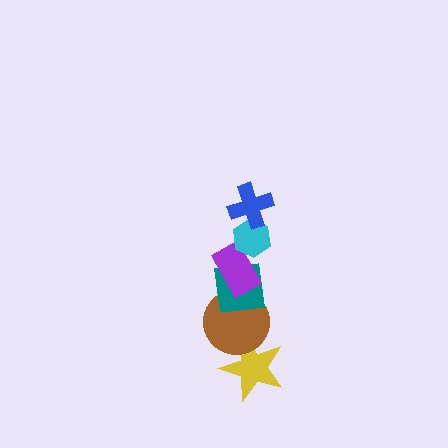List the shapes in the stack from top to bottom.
From top to bottom: the blue cross, the cyan hexagon, the purple rectangle, the teal square, the brown circle, the yellow star.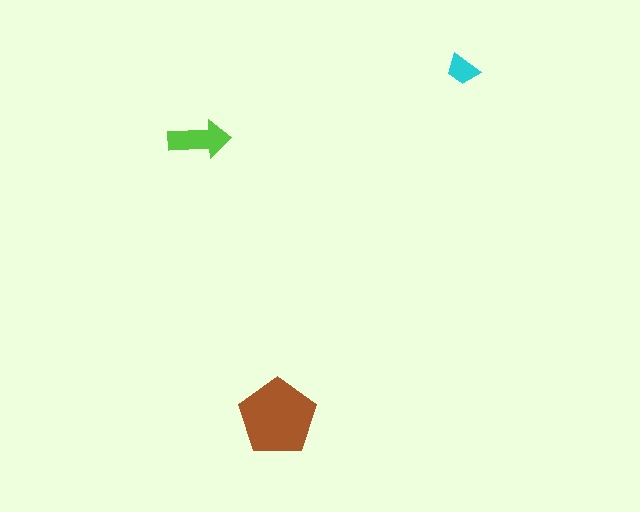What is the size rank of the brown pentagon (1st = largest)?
1st.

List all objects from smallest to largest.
The cyan trapezoid, the lime arrow, the brown pentagon.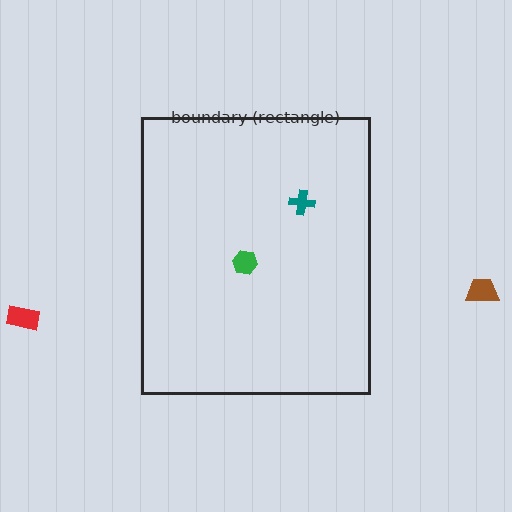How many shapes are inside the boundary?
2 inside, 2 outside.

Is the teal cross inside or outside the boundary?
Inside.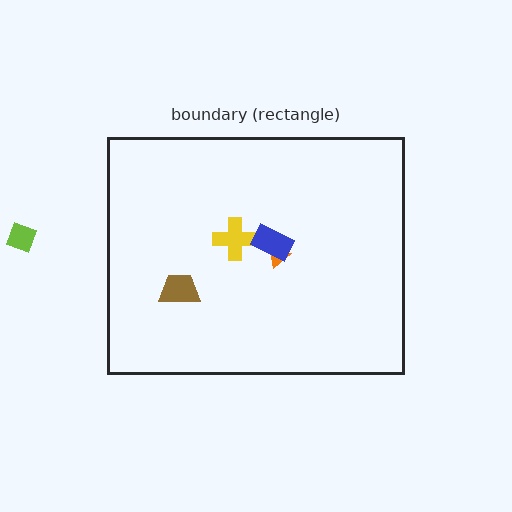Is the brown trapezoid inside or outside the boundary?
Inside.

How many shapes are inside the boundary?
5 inside, 1 outside.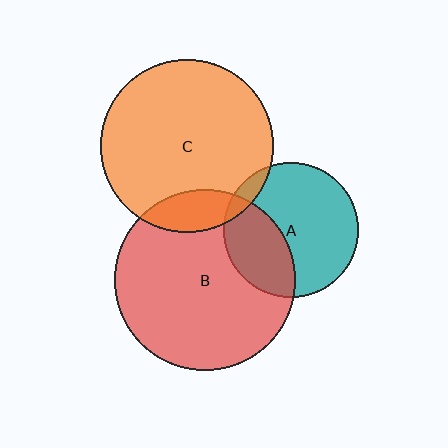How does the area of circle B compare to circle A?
Approximately 1.8 times.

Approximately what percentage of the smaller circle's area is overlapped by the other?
Approximately 5%.